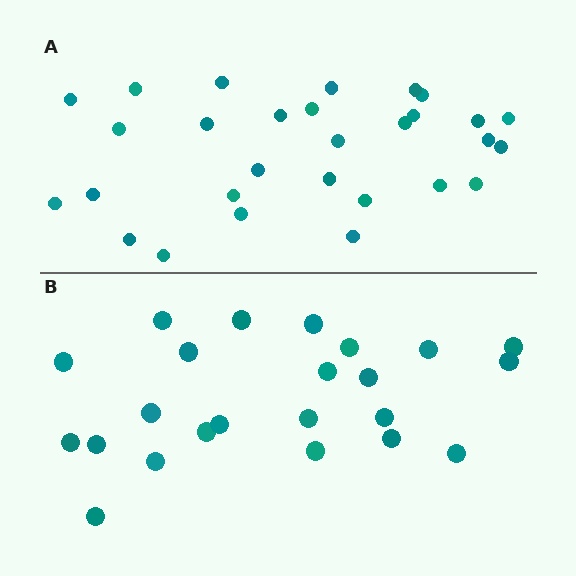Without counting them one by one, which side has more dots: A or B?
Region A (the top region) has more dots.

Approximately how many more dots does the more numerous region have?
Region A has about 6 more dots than region B.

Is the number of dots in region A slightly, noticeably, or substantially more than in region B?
Region A has noticeably more, but not dramatically so. The ratio is roughly 1.3 to 1.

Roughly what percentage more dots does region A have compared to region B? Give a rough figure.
About 25% more.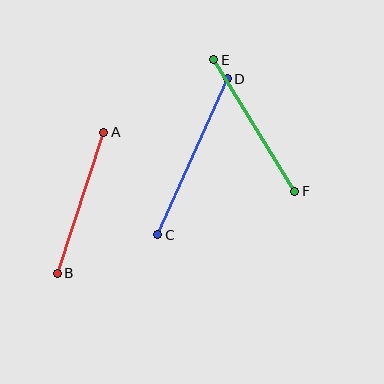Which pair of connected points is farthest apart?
Points C and D are farthest apart.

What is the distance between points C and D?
The distance is approximately 171 pixels.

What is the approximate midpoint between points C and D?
The midpoint is at approximately (192, 157) pixels.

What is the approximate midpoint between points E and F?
The midpoint is at approximately (254, 125) pixels.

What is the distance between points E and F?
The distance is approximately 154 pixels.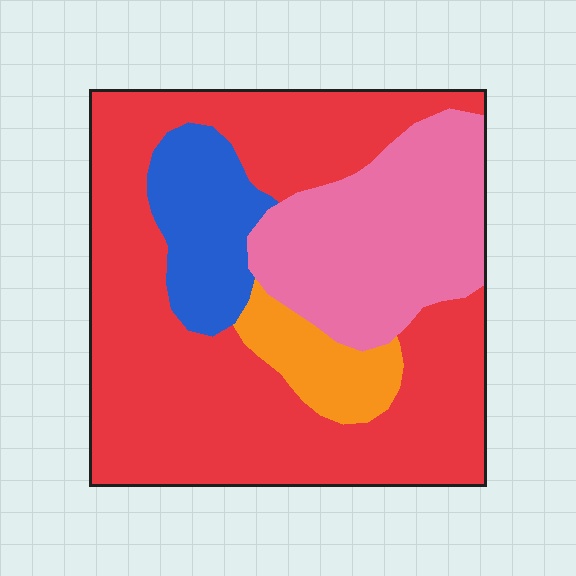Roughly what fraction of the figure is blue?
Blue covers roughly 10% of the figure.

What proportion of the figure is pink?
Pink covers roughly 25% of the figure.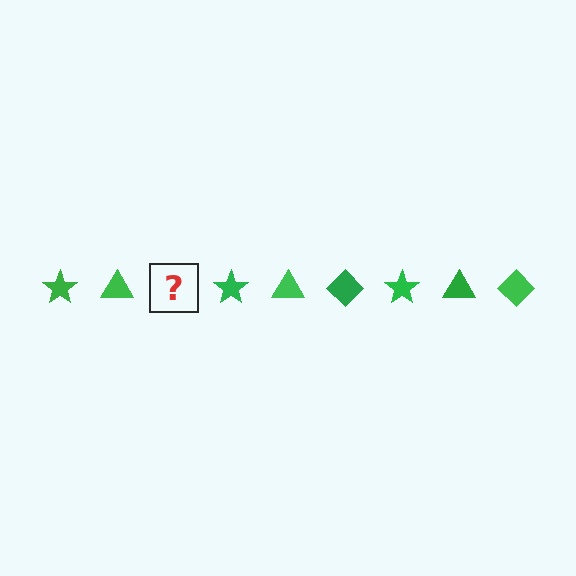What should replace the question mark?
The question mark should be replaced with a green diamond.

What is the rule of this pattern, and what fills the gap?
The rule is that the pattern cycles through star, triangle, diamond shapes in green. The gap should be filled with a green diamond.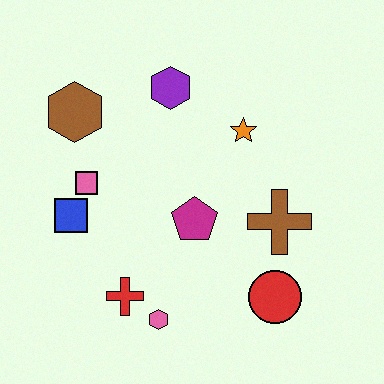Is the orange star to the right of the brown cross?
No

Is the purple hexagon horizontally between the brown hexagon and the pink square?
No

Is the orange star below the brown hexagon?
Yes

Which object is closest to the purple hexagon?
The orange star is closest to the purple hexagon.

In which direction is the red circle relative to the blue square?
The red circle is to the right of the blue square.